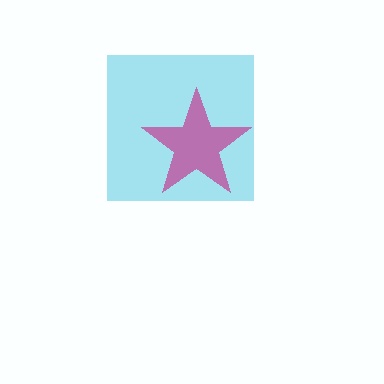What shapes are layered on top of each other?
The layered shapes are: a cyan square, a magenta star.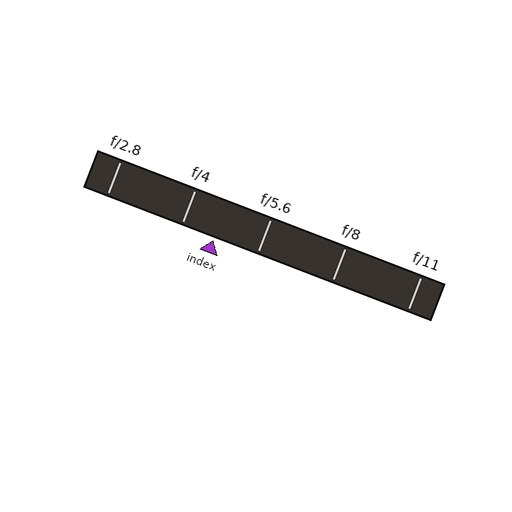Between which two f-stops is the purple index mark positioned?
The index mark is between f/4 and f/5.6.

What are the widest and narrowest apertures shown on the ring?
The widest aperture shown is f/2.8 and the narrowest is f/11.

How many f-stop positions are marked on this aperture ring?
There are 5 f-stop positions marked.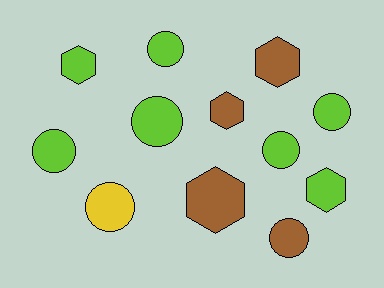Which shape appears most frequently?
Circle, with 7 objects.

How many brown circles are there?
There is 1 brown circle.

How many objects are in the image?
There are 12 objects.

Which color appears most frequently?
Lime, with 7 objects.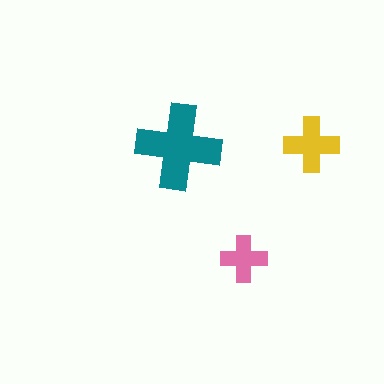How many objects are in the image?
There are 3 objects in the image.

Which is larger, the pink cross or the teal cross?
The teal one.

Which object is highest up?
The yellow cross is topmost.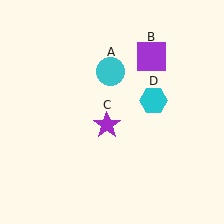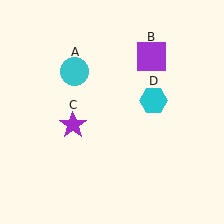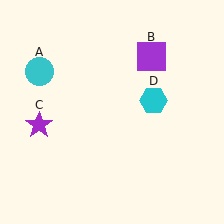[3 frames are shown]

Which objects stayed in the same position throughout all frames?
Purple square (object B) and cyan hexagon (object D) remained stationary.